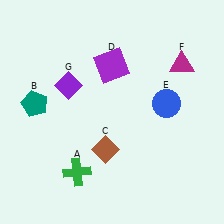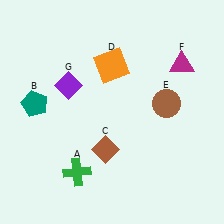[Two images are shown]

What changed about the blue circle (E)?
In Image 1, E is blue. In Image 2, it changed to brown.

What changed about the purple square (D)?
In Image 1, D is purple. In Image 2, it changed to orange.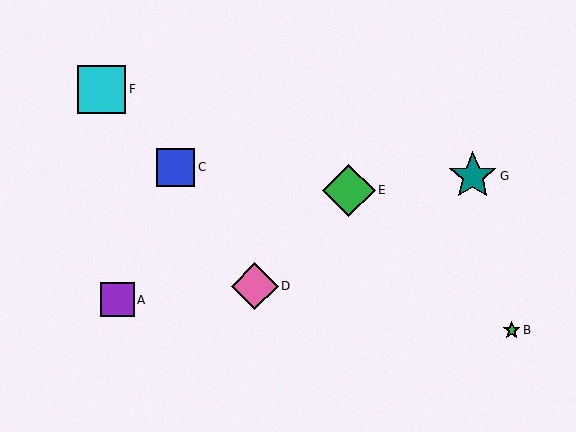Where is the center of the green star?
The center of the green star is at (512, 330).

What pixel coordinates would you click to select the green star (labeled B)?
Click at (512, 330) to select the green star B.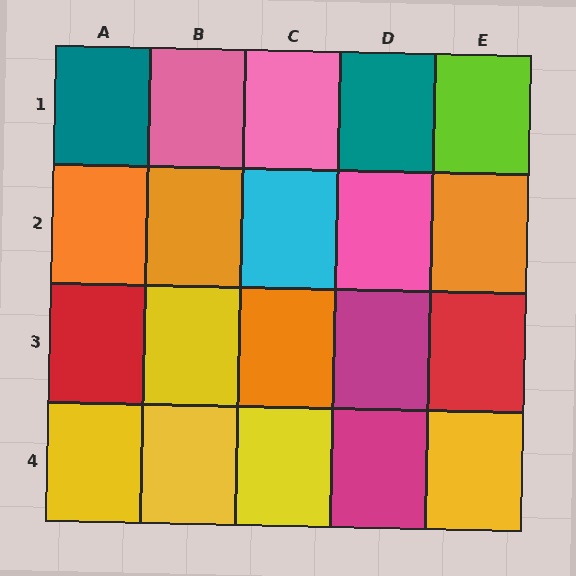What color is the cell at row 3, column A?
Red.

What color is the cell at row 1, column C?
Pink.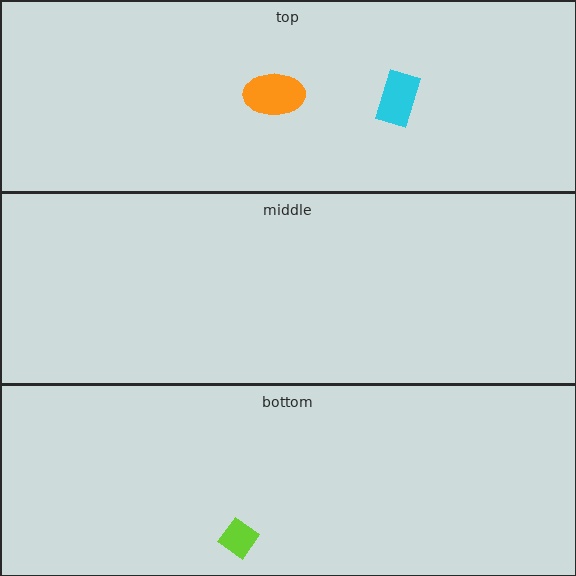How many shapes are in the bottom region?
1.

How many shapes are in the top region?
2.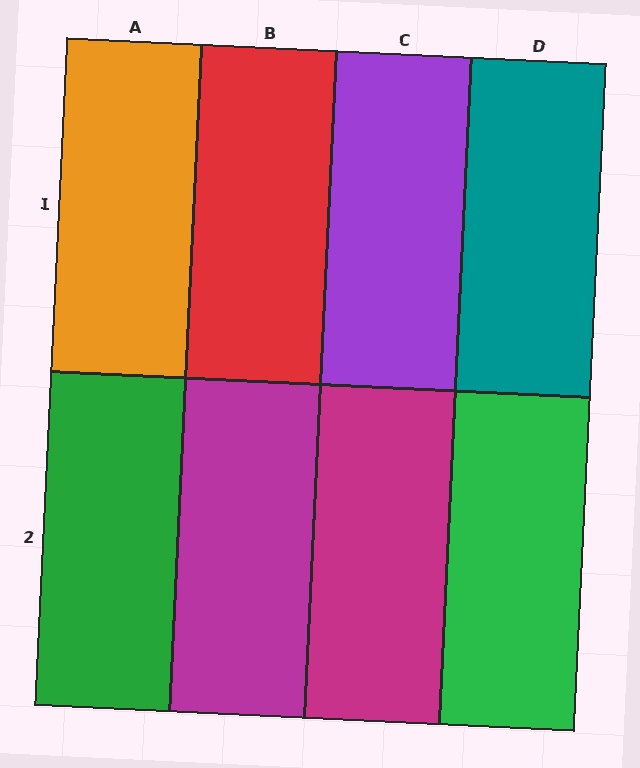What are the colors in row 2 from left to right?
Green, magenta, magenta, green.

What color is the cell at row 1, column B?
Red.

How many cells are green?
2 cells are green.